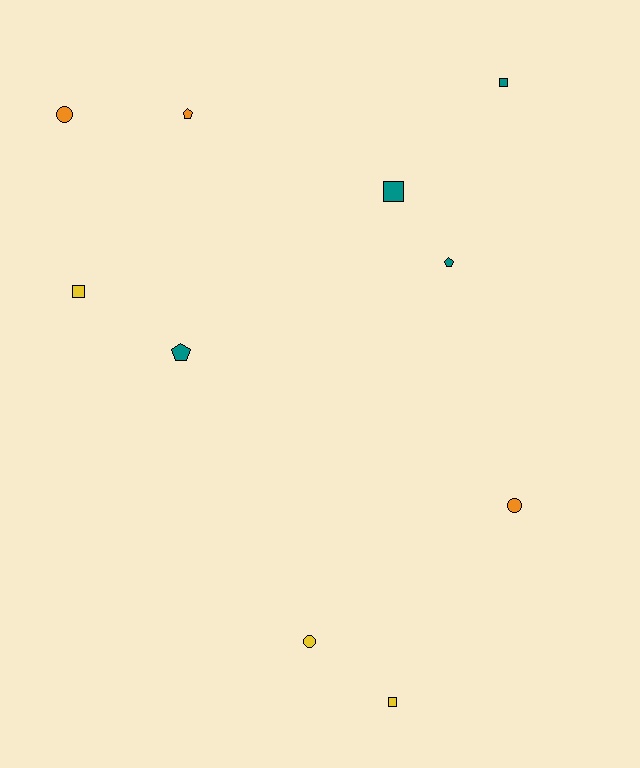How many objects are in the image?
There are 10 objects.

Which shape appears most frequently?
Square, with 4 objects.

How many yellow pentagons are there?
There are no yellow pentagons.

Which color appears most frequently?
Teal, with 4 objects.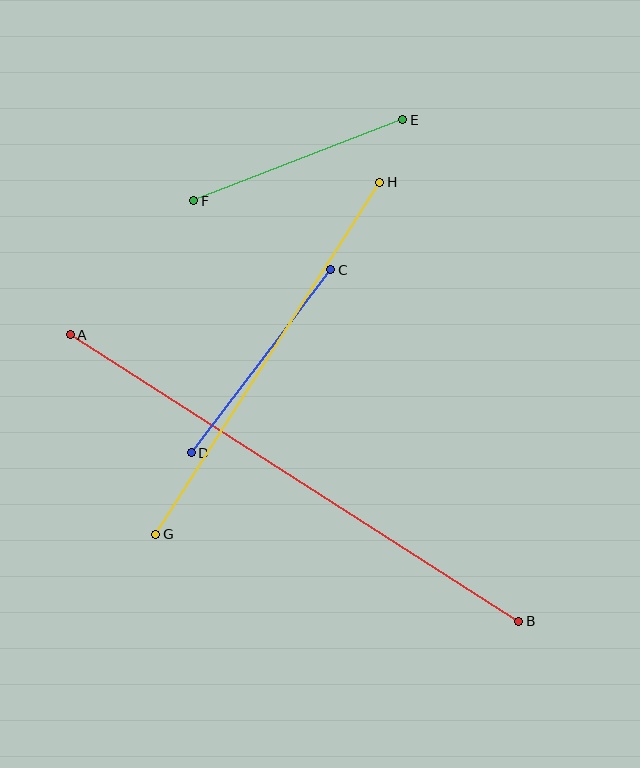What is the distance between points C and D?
The distance is approximately 230 pixels.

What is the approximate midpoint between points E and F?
The midpoint is at approximately (298, 160) pixels.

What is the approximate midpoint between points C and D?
The midpoint is at approximately (261, 361) pixels.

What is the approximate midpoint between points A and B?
The midpoint is at approximately (294, 478) pixels.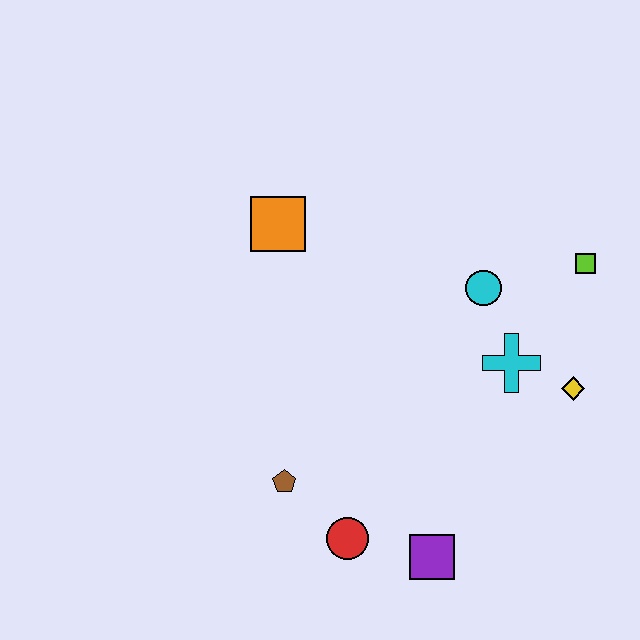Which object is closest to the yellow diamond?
The cyan cross is closest to the yellow diamond.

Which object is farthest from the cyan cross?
The orange square is farthest from the cyan cross.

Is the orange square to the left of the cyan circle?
Yes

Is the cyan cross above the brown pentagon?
Yes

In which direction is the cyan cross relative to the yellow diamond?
The cyan cross is to the left of the yellow diamond.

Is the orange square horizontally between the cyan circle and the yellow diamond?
No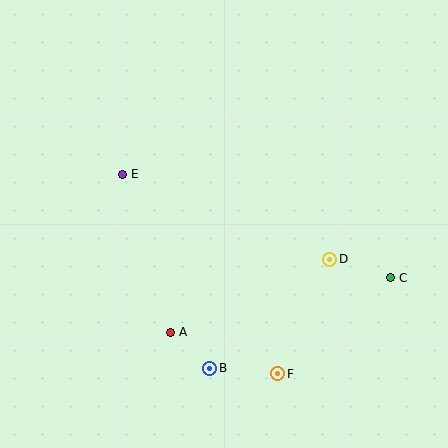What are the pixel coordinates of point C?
Point C is at (390, 278).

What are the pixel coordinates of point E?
Point E is at (122, 174).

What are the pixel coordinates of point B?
Point B is at (210, 368).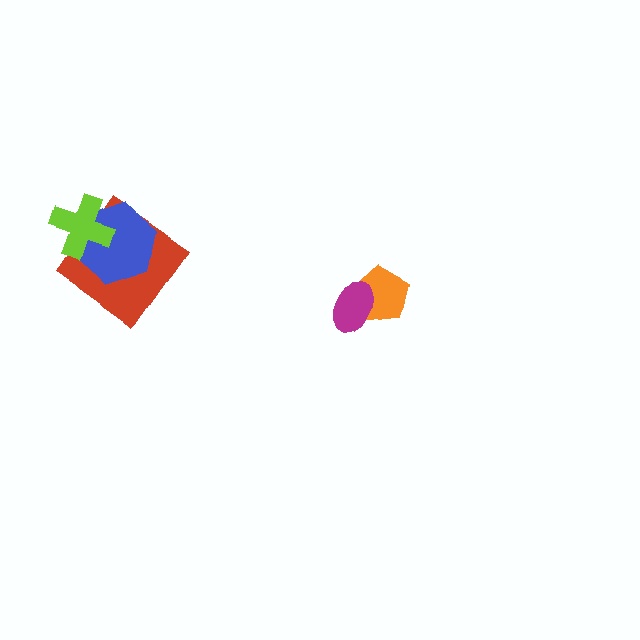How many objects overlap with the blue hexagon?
2 objects overlap with the blue hexagon.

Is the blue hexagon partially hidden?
Yes, it is partially covered by another shape.